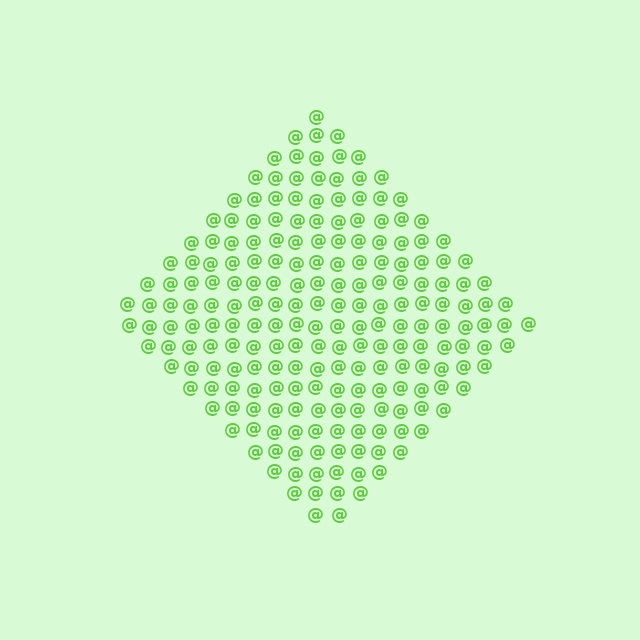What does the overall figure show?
The overall figure shows a diamond.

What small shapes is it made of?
It is made of small at signs.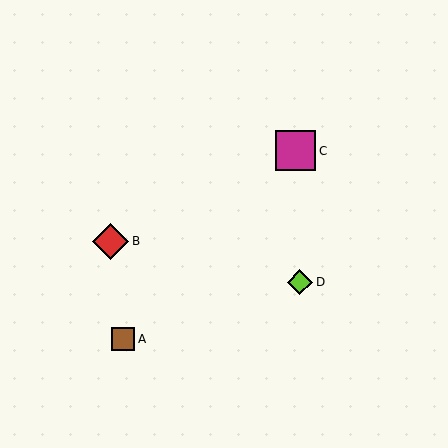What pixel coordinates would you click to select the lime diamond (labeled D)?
Click at (300, 282) to select the lime diamond D.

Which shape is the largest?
The magenta square (labeled C) is the largest.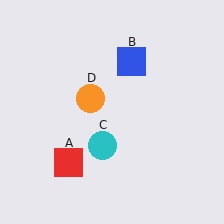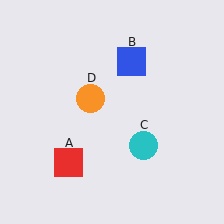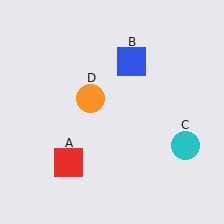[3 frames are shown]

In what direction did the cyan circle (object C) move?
The cyan circle (object C) moved right.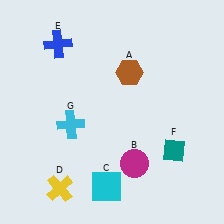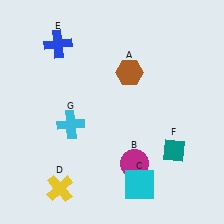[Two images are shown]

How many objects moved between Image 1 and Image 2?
1 object moved between the two images.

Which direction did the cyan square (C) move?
The cyan square (C) moved right.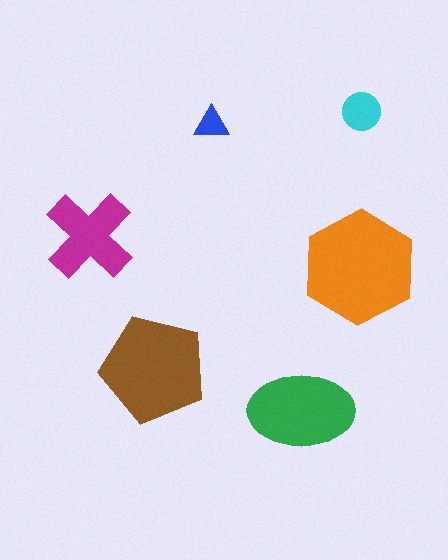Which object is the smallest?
The blue triangle.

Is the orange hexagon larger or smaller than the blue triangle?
Larger.